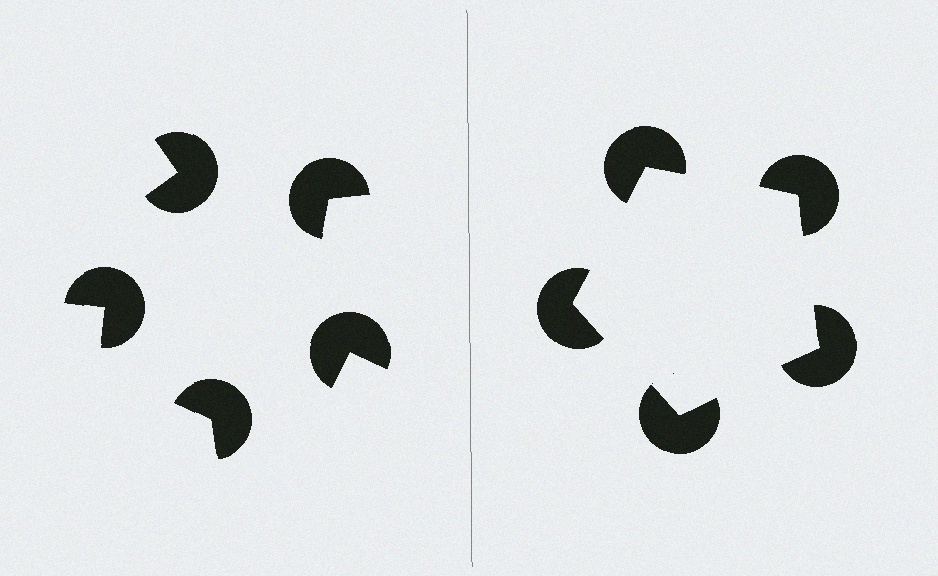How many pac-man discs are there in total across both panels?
10 — 5 on each side.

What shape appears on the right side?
An illusory pentagon.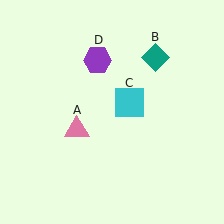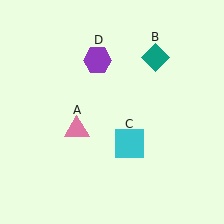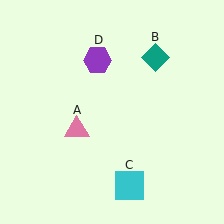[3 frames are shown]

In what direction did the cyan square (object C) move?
The cyan square (object C) moved down.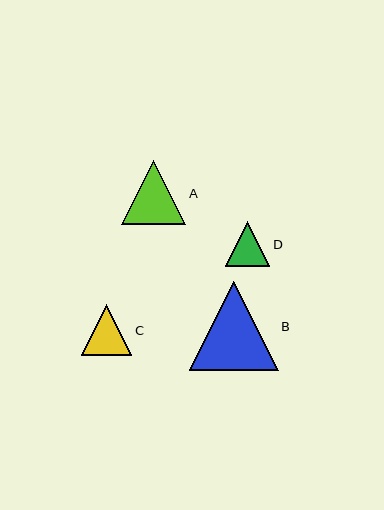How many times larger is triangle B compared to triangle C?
Triangle B is approximately 1.8 times the size of triangle C.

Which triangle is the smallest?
Triangle D is the smallest with a size of approximately 45 pixels.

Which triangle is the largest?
Triangle B is the largest with a size of approximately 89 pixels.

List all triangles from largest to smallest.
From largest to smallest: B, A, C, D.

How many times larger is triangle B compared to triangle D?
Triangle B is approximately 2.0 times the size of triangle D.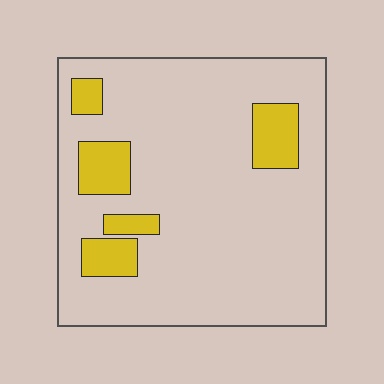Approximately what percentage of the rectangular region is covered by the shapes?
Approximately 15%.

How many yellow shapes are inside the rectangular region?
5.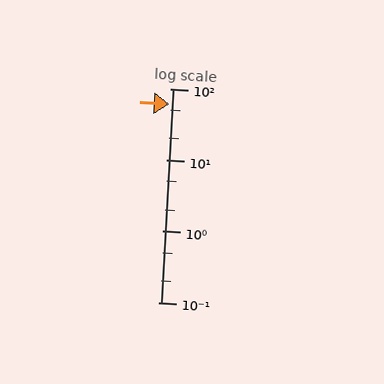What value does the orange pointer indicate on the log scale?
The pointer indicates approximately 60.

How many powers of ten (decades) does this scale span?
The scale spans 3 decades, from 0.1 to 100.